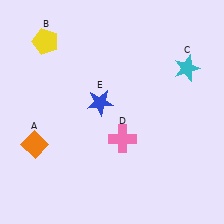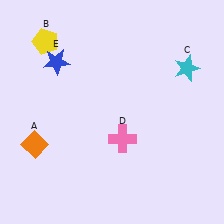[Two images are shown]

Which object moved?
The blue star (E) moved left.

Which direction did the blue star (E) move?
The blue star (E) moved left.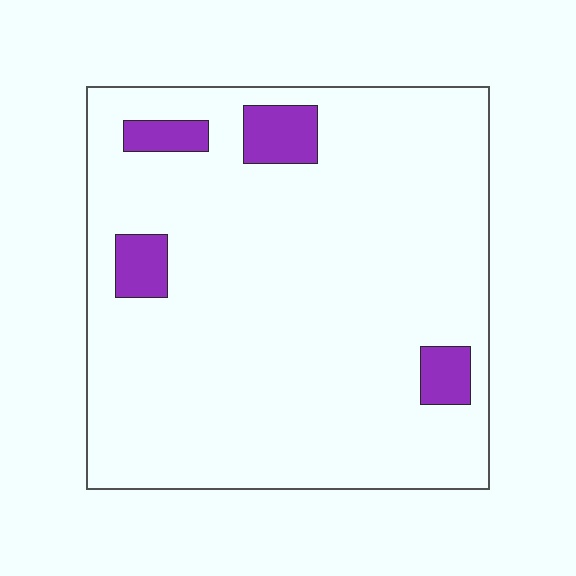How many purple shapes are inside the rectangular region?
4.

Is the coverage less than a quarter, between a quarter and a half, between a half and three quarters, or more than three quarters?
Less than a quarter.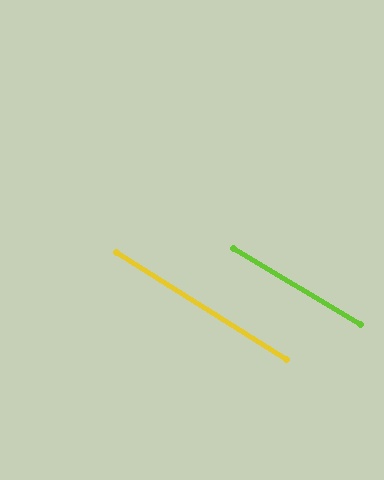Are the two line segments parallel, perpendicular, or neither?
Parallel — their directions differ by only 1.1°.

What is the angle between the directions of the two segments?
Approximately 1 degree.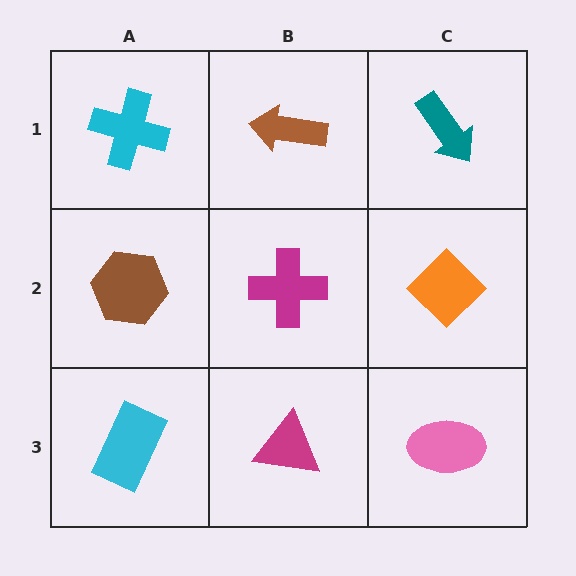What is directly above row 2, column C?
A teal arrow.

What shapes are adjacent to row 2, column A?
A cyan cross (row 1, column A), a cyan rectangle (row 3, column A), a magenta cross (row 2, column B).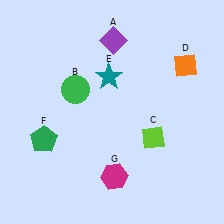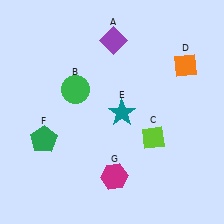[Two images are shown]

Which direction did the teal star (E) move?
The teal star (E) moved down.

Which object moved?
The teal star (E) moved down.